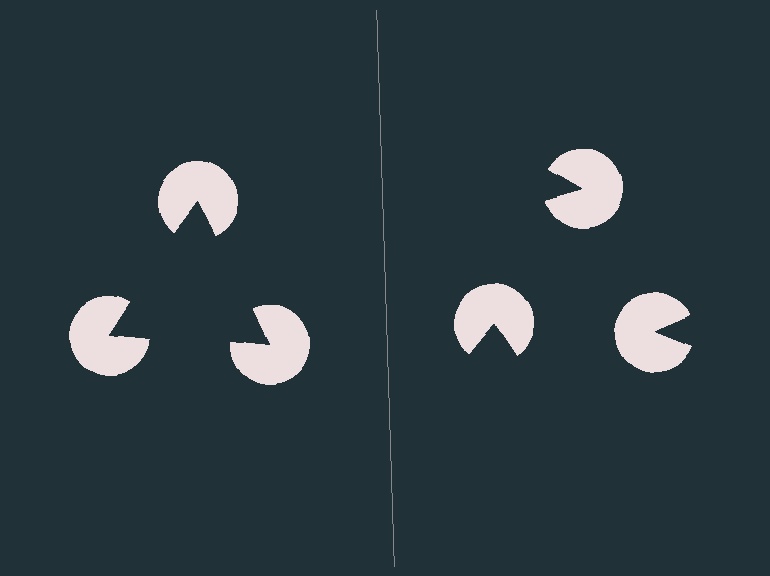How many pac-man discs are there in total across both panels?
6 — 3 on each side.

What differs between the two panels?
The pac-man discs are positioned identically on both sides; only the wedge orientations differ. On the left they align to a triangle; on the right they are misaligned.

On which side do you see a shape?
An illusory triangle appears on the left side. On the right side the wedge cuts are rotated, so no coherent shape forms.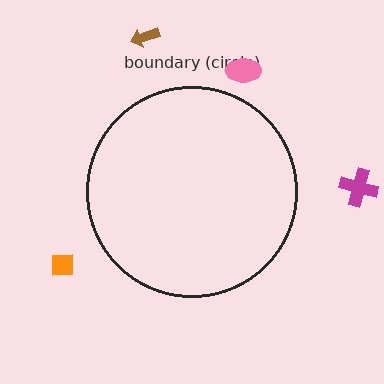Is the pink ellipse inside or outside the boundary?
Outside.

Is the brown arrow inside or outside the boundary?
Outside.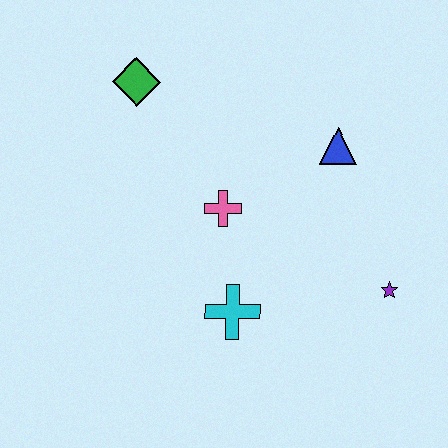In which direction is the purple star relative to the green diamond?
The purple star is to the right of the green diamond.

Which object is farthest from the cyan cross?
The green diamond is farthest from the cyan cross.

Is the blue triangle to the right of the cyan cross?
Yes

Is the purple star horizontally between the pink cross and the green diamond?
No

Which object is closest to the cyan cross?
The pink cross is closest to the cyan cross.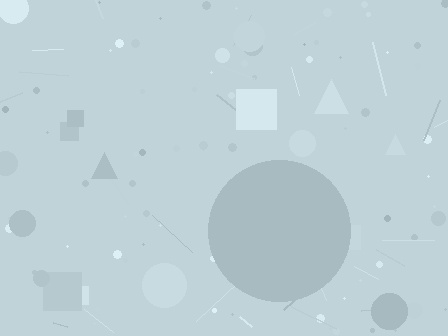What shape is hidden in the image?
A circle is hidden in the image.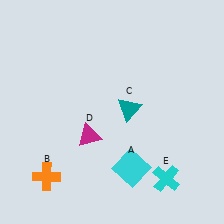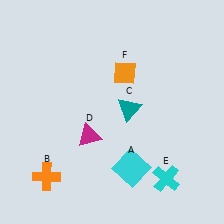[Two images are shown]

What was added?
An orange diamond (F) was added in Image 2.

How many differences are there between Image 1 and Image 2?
There is 1 difference between the two images.